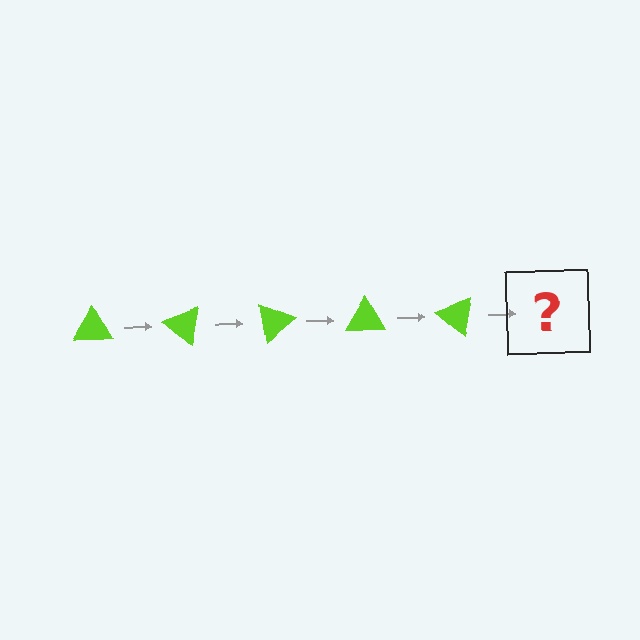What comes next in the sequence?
The next element should be a lime triangle rotated 200 degrees.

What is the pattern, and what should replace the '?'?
The pattern is that the triangle rotates 40 degrees each step. The '?' should be a lime triangle rotated 200 degrees.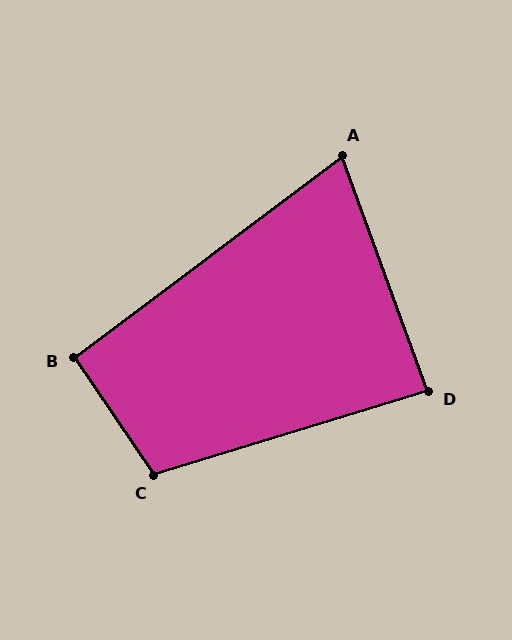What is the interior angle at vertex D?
Approximately 87 degrees (approximately right).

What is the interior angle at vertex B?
Approximately 93 degrees (approximately right).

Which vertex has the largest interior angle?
C, at approximately 107 degrees.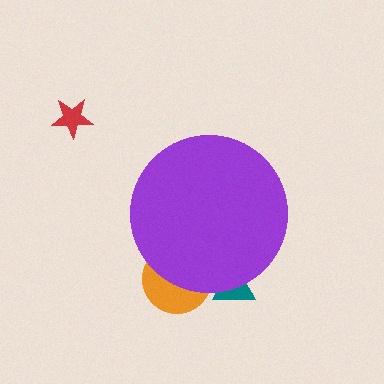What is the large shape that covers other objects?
A purple circle.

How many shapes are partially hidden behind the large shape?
2 shapes are partially hidden.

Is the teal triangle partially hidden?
Yes, the teal triangle is partially hidden behind the purple circle.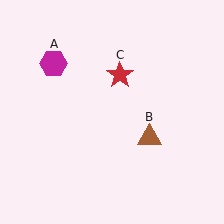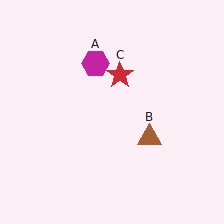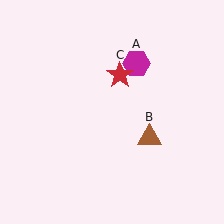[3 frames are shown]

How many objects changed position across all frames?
1 object changed position: magenta hexagon (object A).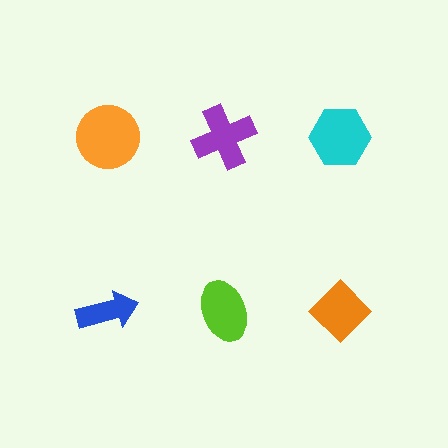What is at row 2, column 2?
A lime ellipse.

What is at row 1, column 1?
An orange circle.